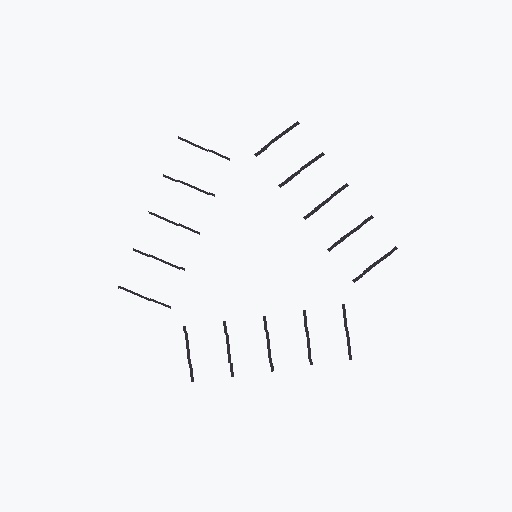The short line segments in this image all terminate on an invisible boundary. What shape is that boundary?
An illusory triangle — the line segments terminate on its edges but no continuous stroke is drawn.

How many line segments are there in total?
15 — 5 along each of the 3 edges.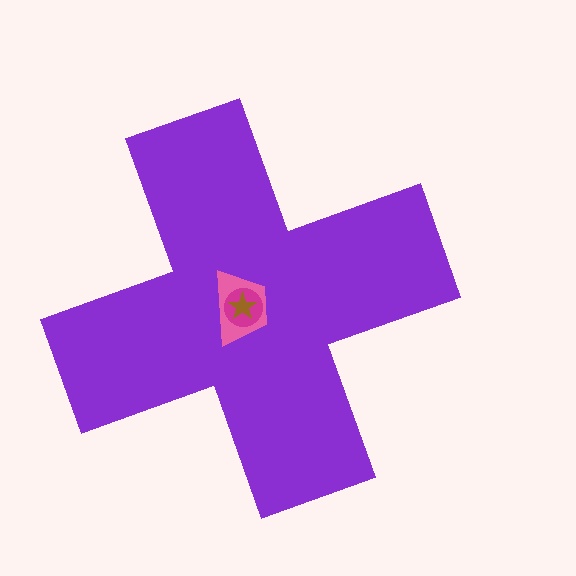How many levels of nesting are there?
4.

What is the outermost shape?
The purple cross.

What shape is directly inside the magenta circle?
The brown star.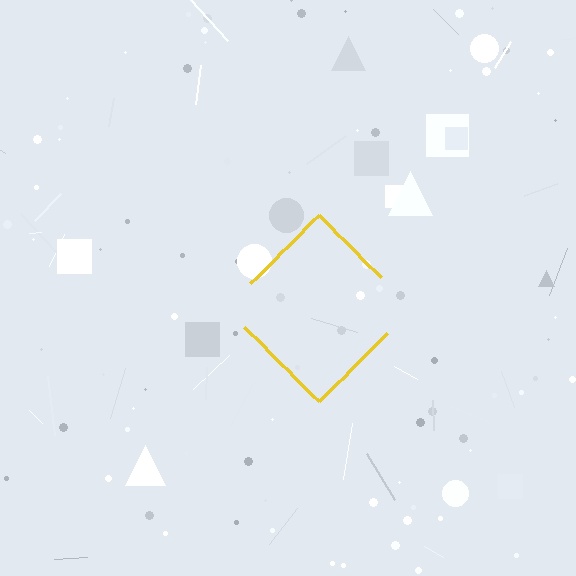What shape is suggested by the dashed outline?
The dashed outline suggests a diamond.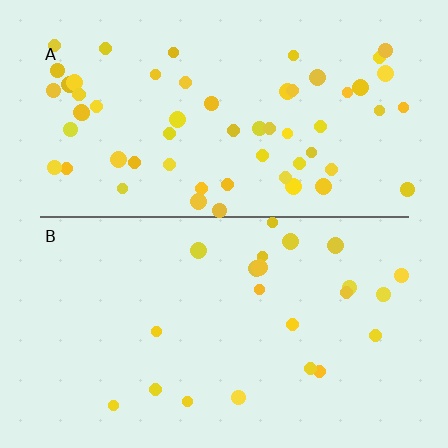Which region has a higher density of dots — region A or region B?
A (the top).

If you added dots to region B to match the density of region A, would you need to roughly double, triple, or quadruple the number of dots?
Approximately triple.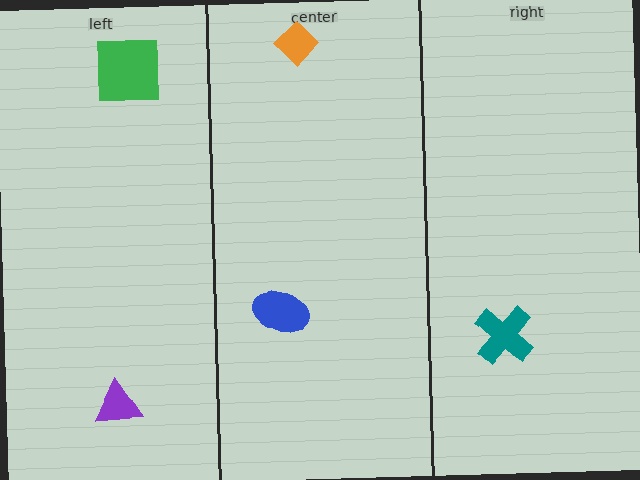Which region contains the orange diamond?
The center region.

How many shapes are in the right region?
1.